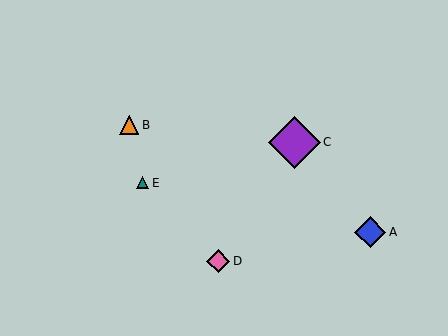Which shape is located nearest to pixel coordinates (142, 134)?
The orange triangle (labeled B) at (129, 125) is nearest to that location.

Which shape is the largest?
The purple diamond (labeled C) is the largest.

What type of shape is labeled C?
Shape C is a purple diamond.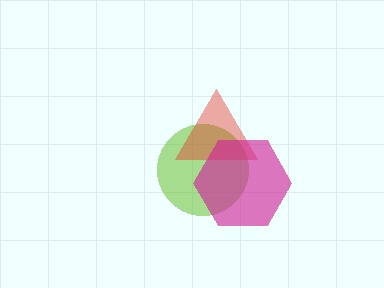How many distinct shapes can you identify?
There are 3 distinct shapes: a lime circle, a red triangle, a magenta hexagon.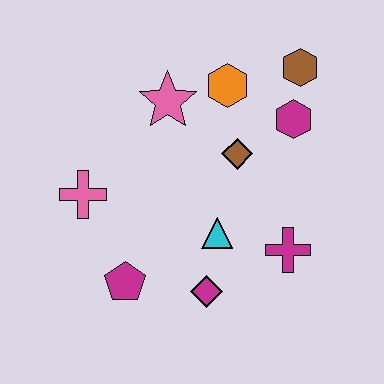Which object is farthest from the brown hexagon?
The magenta pentagon is farthest from the brown hexagon.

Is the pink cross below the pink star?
Yes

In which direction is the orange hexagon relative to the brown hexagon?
The orange hexagon is to the left of the brown hexagon.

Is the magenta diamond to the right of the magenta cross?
No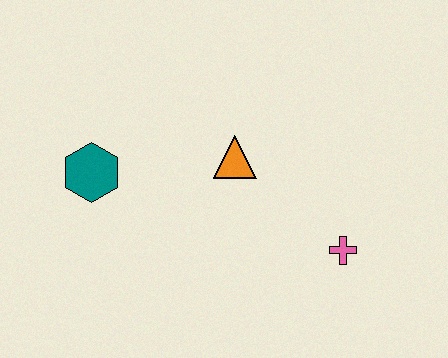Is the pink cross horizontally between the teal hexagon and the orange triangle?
No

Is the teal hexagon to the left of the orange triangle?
Yes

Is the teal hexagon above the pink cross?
Yes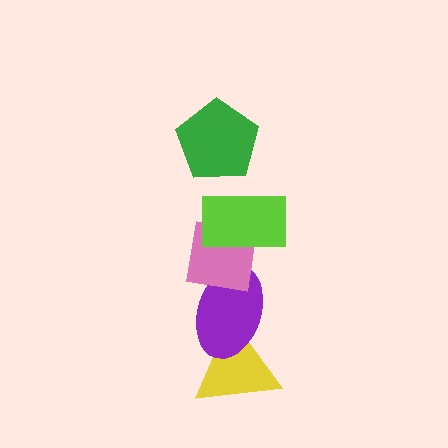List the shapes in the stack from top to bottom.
From top to bottom: the green pentagon, the lime rectangle, the pink square, the purple ellipse, the yellow triangle.